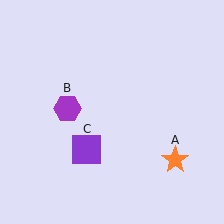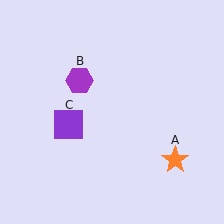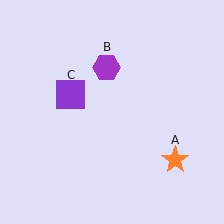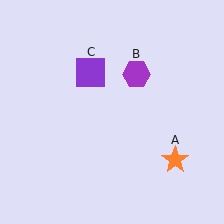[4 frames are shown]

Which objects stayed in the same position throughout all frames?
Orange star (object A) remained stationary.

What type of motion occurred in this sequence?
The purple hexagon (object B), purple square (object C) rotated clockwise around the center of the scene.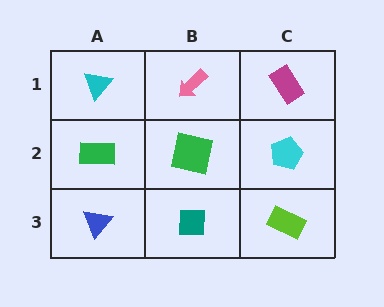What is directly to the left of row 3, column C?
A teal square.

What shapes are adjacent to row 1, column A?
A green rectangle (row 2, column A), a pink arrow (row 1, column B).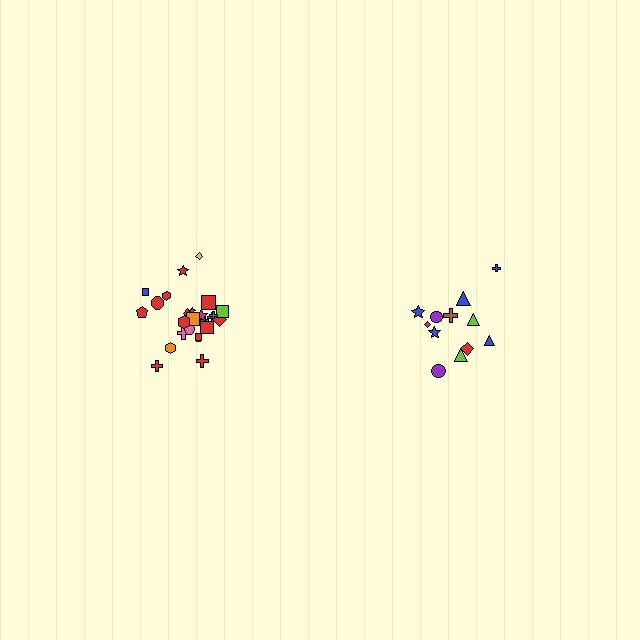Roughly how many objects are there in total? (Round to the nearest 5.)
Roughly 35 objects in total.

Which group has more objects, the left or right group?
The left group.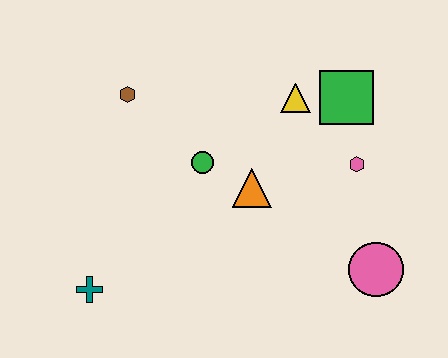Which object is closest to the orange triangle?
The green circle is closest to the orange triangle.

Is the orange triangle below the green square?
Yes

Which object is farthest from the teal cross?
The green square is farthest from the teal cross.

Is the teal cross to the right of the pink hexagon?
No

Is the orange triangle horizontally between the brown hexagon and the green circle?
No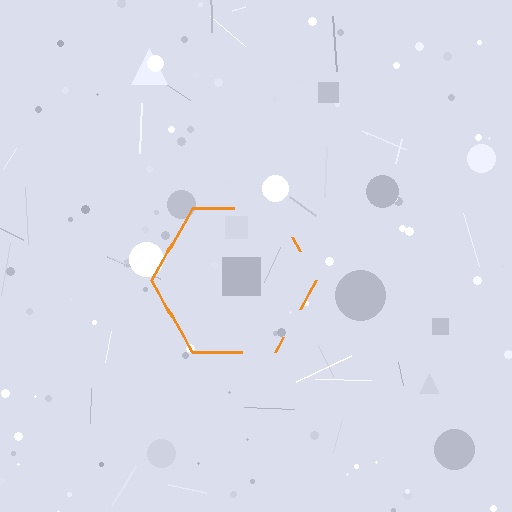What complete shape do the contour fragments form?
The contour fragments form a hexagon.